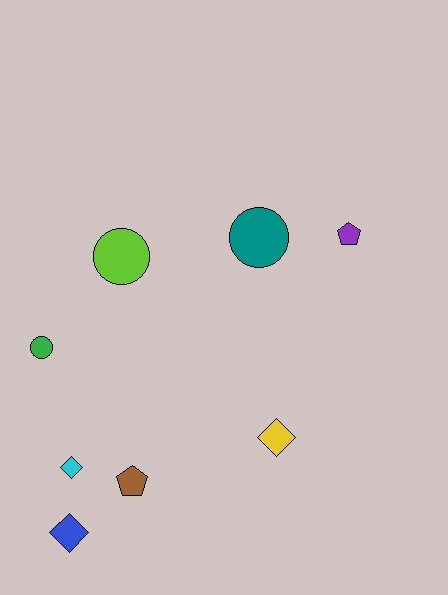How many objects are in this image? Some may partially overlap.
There are 8 objects.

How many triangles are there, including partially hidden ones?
There are no triangles.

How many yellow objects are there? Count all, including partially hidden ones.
There is 1 yellow object.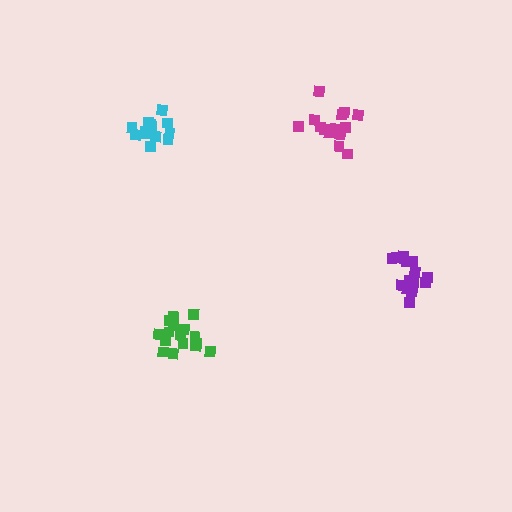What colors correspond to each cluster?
The clusters are colored: purple, green, cyan, magenta.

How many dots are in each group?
Group 1: 14 dots, Group 2: 16 dots, Group 3: 13 dots, Group 4: 15 dots (58 total).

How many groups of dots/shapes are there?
There are 4 groups.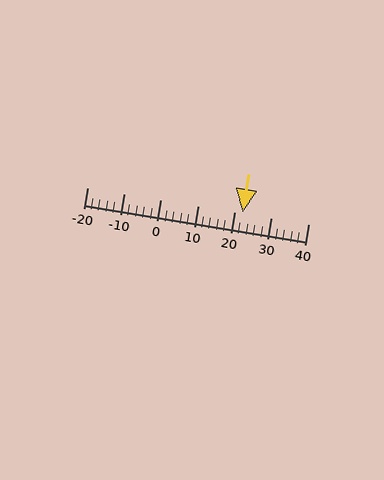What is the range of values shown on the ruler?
The ruler shows values from -20 to 40.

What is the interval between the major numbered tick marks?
The major tick marks are spaced 10 units apart.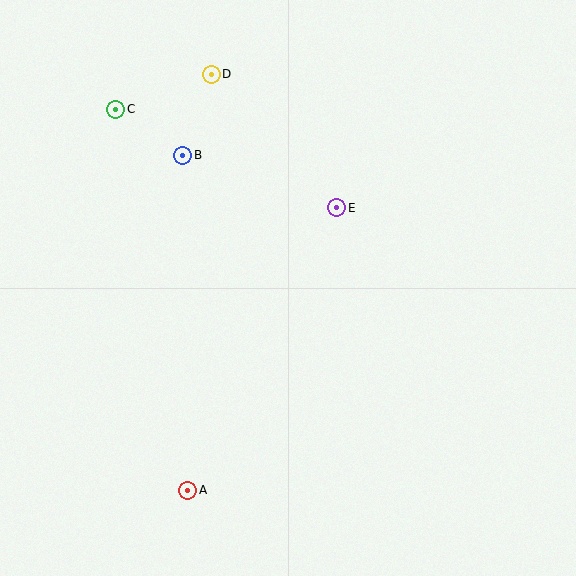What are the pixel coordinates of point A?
Point A is at (188, 490).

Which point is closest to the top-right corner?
Point E is closest to the top-right corner.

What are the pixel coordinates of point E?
Point E is at (337, 208).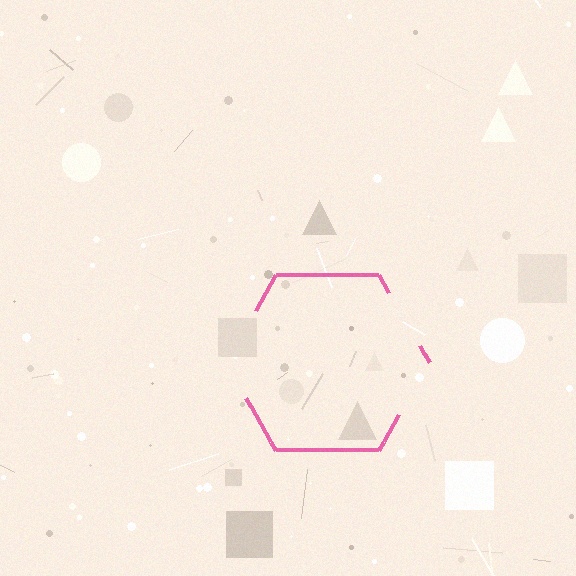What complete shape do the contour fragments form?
The contour fragments form a hexagon.